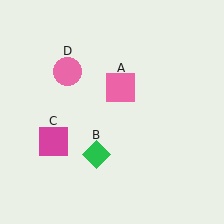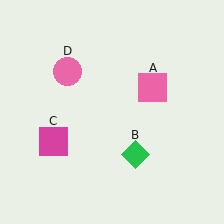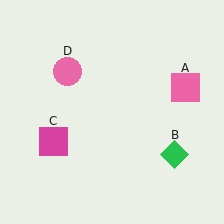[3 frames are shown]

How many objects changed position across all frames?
2 objects changed position: pink square (object A), green diamond (object B).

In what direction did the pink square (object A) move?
The pink square (object A) moved right.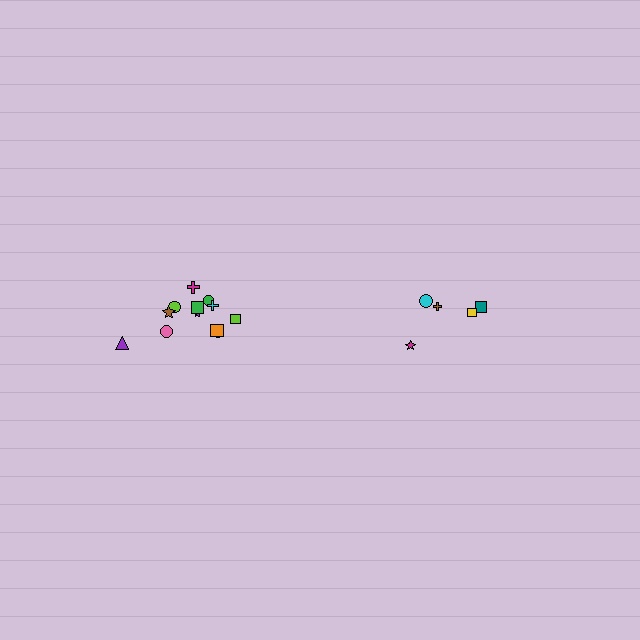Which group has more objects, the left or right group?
The left group.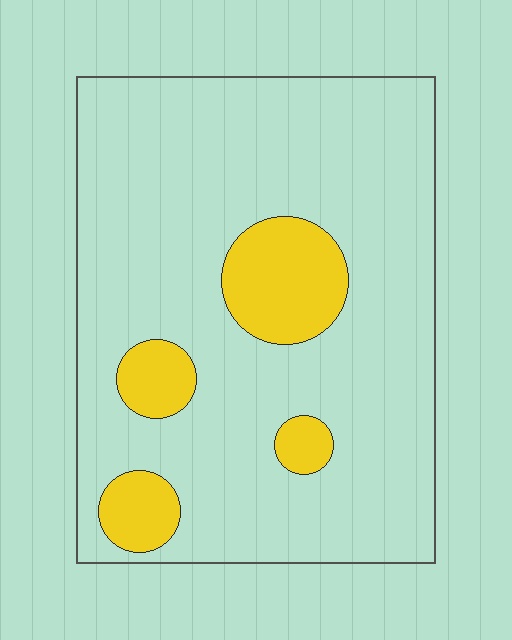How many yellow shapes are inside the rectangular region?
4.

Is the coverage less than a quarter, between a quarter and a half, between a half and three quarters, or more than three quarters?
Less than a quarter.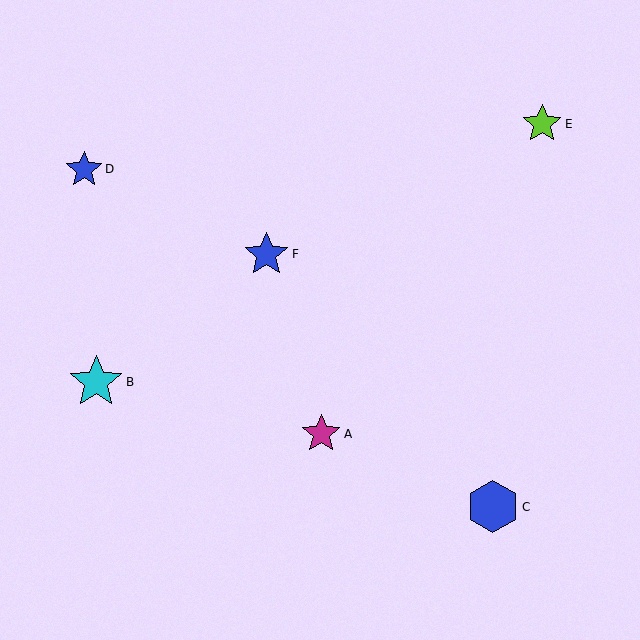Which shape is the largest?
The cyan star (labeled B) is the largest.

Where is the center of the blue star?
The center of the blue star is at (266, 254).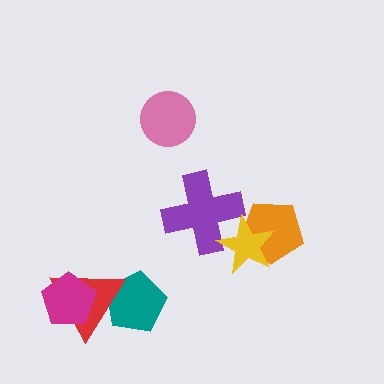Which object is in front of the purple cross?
The yellow star is in front of the purple cross.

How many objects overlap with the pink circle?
0 objects overlap with the pink circle.